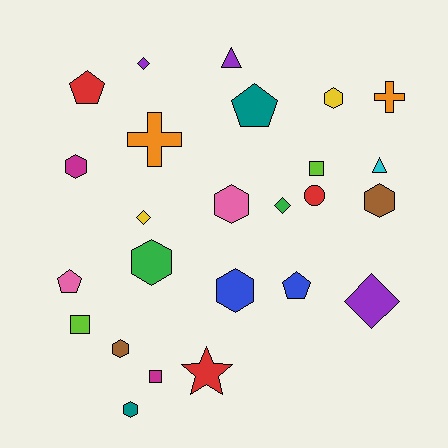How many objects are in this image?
There are 25 objects.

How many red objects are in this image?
There are 3 red objects.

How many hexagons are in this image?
There are 8 hexagons.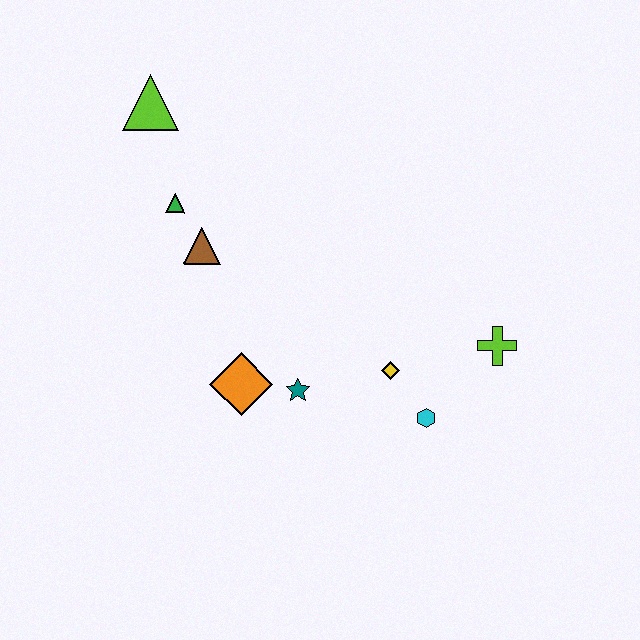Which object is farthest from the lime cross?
The lime triangle is farthest from the lime cross.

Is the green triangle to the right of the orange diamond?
No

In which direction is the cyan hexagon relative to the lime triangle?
The cyan hexagon is below the lime triangle.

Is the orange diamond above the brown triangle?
No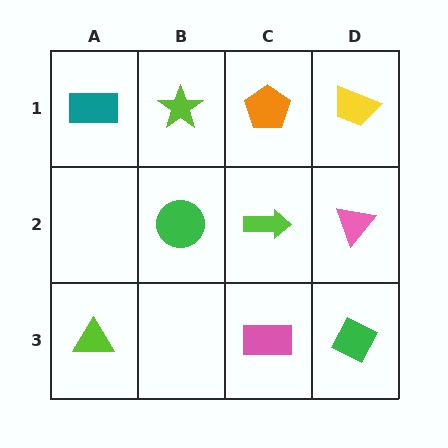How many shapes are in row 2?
3 shapes.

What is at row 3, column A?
A lime triangle.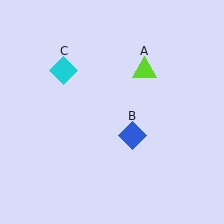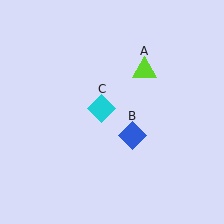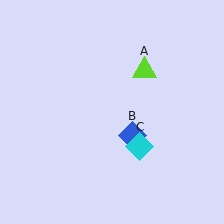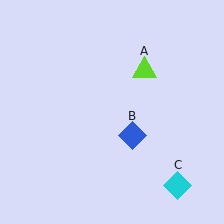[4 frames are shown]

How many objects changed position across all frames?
1 object changed position: cyan diamond (object C).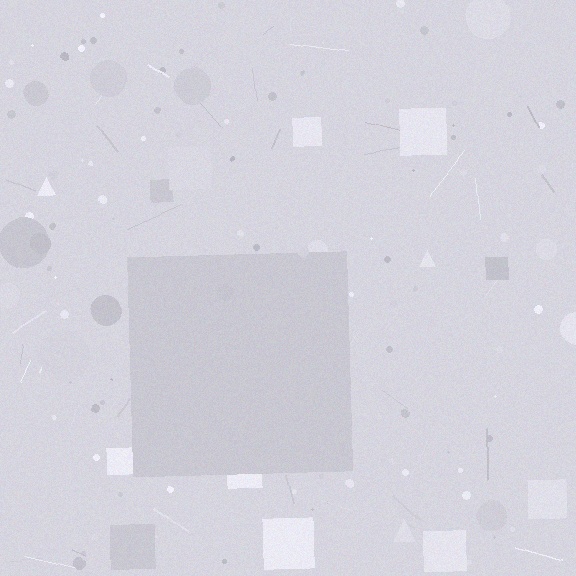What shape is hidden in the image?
A square is hidden in the image.